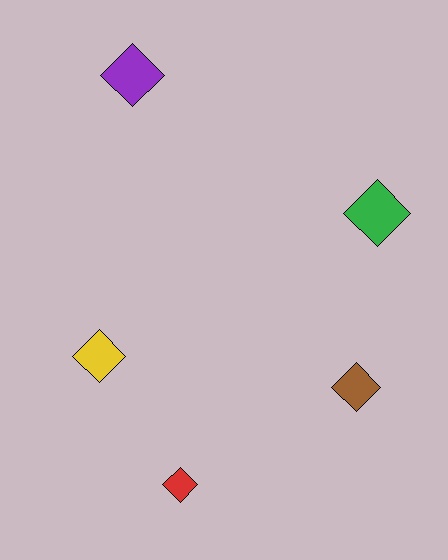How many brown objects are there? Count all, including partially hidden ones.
There is 1 brown object.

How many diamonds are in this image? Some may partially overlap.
There are 5 diamonds.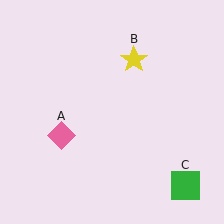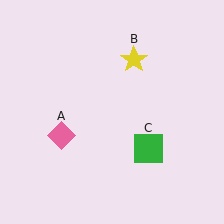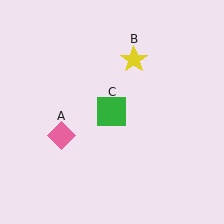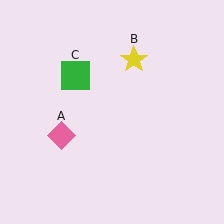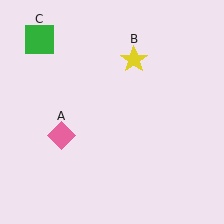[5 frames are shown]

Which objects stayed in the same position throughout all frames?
Pink diamond (object A) and yellow star (object B) remained stationary.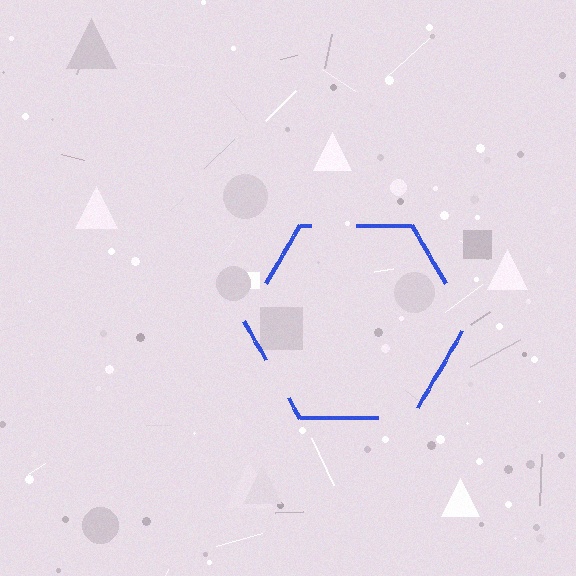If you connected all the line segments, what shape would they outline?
They would outline a hexagon.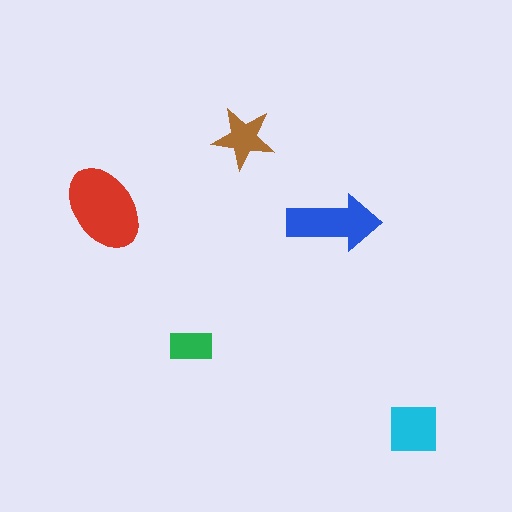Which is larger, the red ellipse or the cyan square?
The red ellipse.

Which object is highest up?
The brown star is topmost.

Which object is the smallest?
The green rectangle.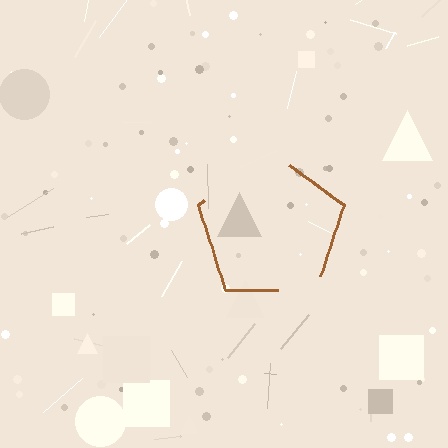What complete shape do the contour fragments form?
The contour fragments form a pentagon.